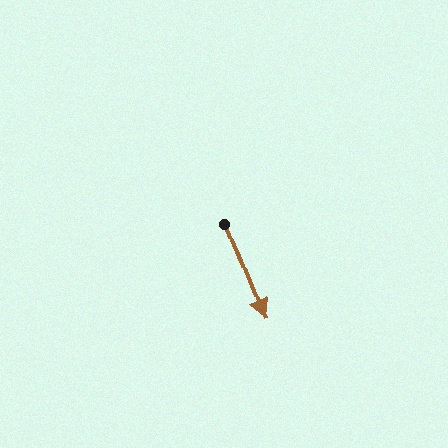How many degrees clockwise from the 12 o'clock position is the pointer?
Approximately 158 degrees.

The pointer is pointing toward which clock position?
Roughly 5 o'clock.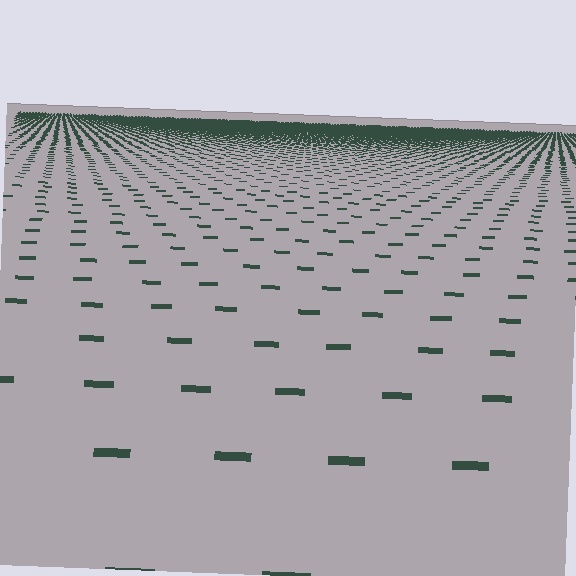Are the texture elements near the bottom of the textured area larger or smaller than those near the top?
Larger. Near the bottom, elements are closer to the viewer and appear at a bigger on-screen size.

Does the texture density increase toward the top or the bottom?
Density increases toward the top.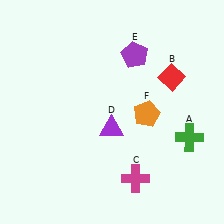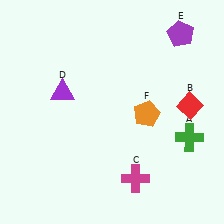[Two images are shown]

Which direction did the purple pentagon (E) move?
The purple pentagon (E) moved right.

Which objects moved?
The objects that moved are: the red diamond (B), the purple triangle (D), the purple pentagon (E).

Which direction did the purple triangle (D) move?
The purple triangle (D) moved left.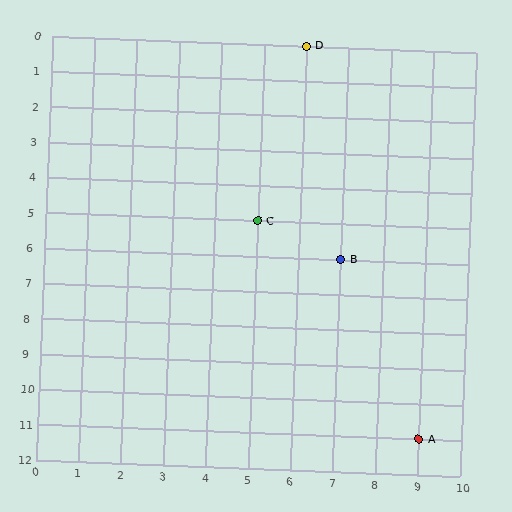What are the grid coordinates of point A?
Point A is at grid coordinates (9, 11).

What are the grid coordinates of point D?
Point D is at grid coordinates (6, 0).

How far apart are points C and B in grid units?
Points C and B are 2 columns and 1 row apart (about 2.2 grid units diagonally).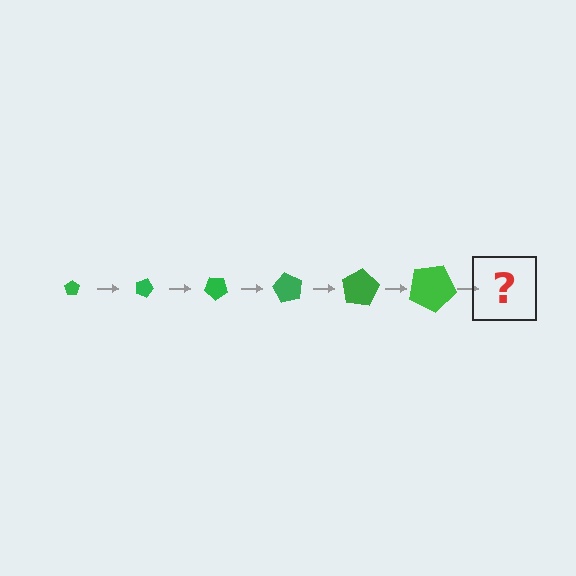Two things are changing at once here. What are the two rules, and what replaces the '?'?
The two rules are that the pentagon grows larger each step and it rotates 20 degrees each step. The '?' should be a pentagon, larger than the previous one and rotated 120 degrees from the start.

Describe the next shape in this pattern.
It should be a pentagon, larger than the previous one and rotated 120 degrees from the start.